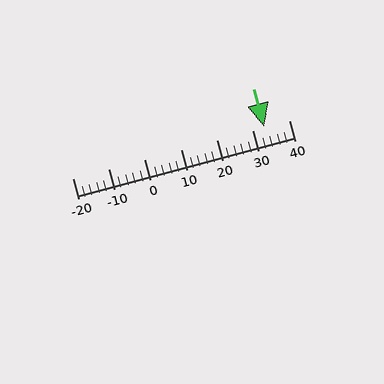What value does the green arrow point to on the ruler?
The green arrow points to approximately 33.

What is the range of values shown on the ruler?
The ruler shows values from -20 to 40.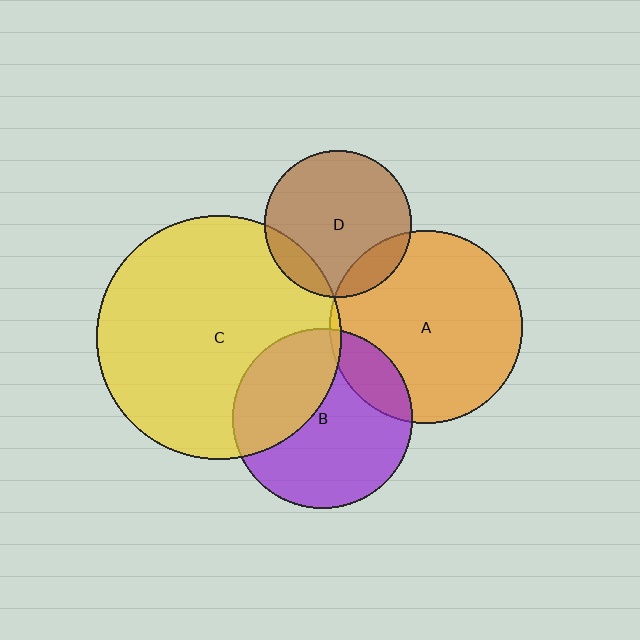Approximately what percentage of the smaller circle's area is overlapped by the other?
Approximately 15%.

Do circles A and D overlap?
Yes.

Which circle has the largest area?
Circle C (yellow).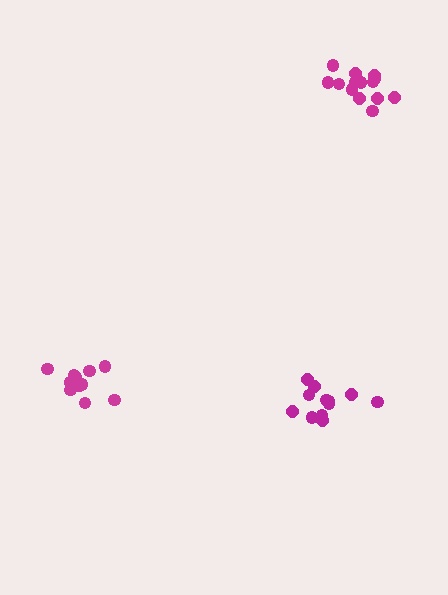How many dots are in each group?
Group 1: 11 dots, Group 2: 12 dots, Group 3: 14 dots (37 total).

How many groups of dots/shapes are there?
There are 3 groups.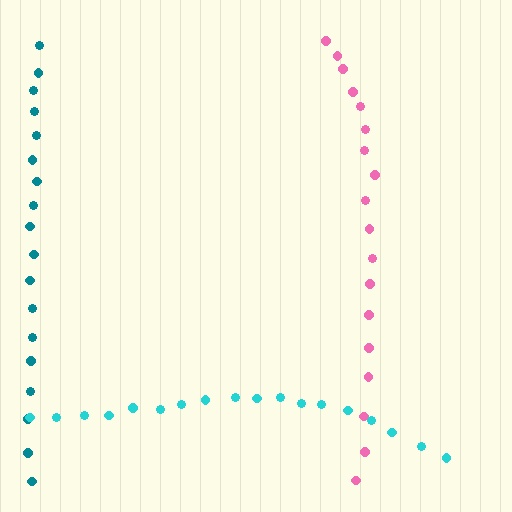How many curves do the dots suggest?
There are 3 distinct paths.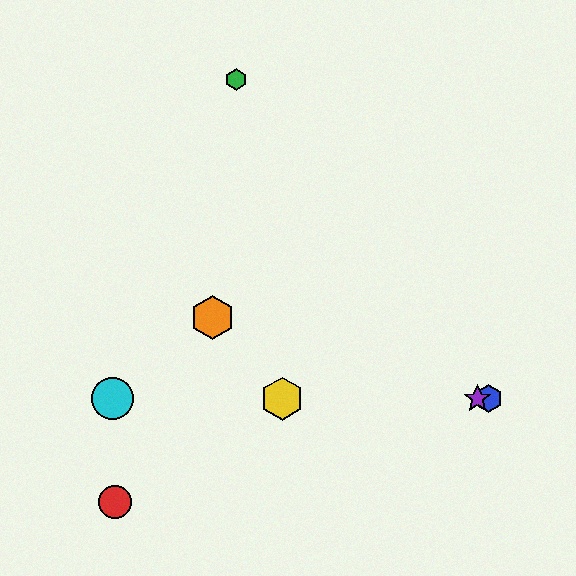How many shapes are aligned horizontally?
4 shapes (the blue hexagon, the yellow hexagon, the purple star, the cyan circle) are aligned horizontally.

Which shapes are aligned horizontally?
The blue hexagon, the yellow hexagon, the purple star, the cyan circle are aligned horizontally.